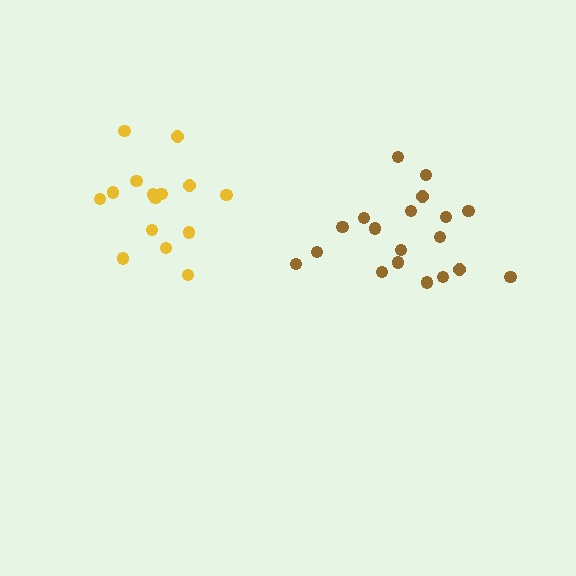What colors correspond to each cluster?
The clusters are colored: yellow, brown.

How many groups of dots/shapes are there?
There are 2 groups.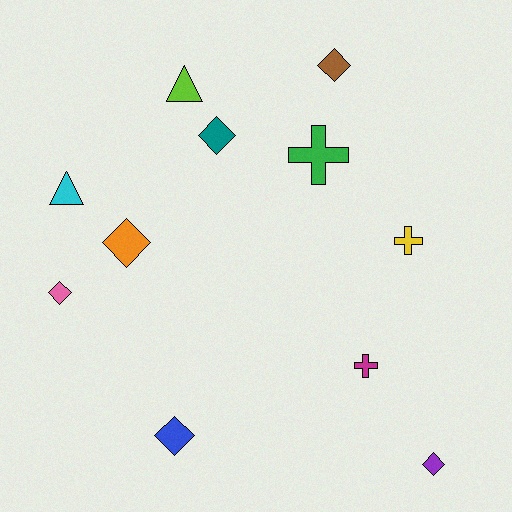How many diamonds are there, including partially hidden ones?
There are 6 diamonds.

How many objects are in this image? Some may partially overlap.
There are 11 objects.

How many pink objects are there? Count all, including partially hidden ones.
There is 1 pink object.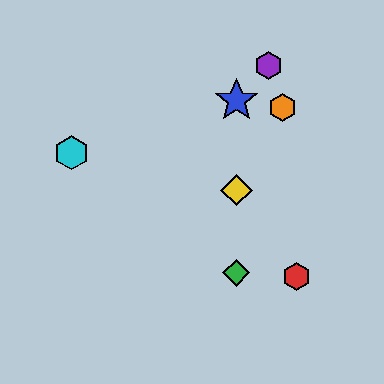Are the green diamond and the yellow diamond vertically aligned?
Yes, both are at x≈236.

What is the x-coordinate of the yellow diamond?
The yellow diamond is at x≈236.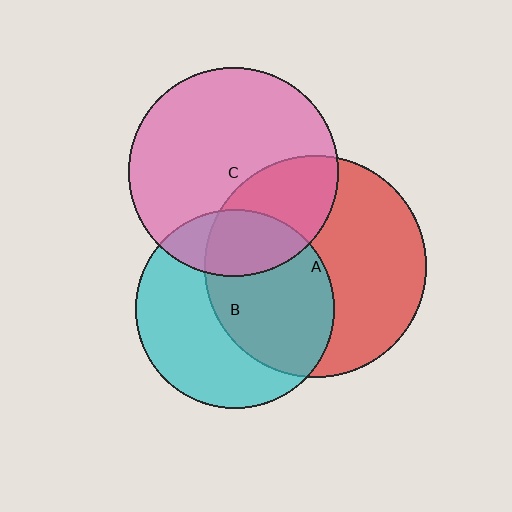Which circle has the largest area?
Circle A (red).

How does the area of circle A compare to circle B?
Approximately 1.2 times.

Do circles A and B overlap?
Yes.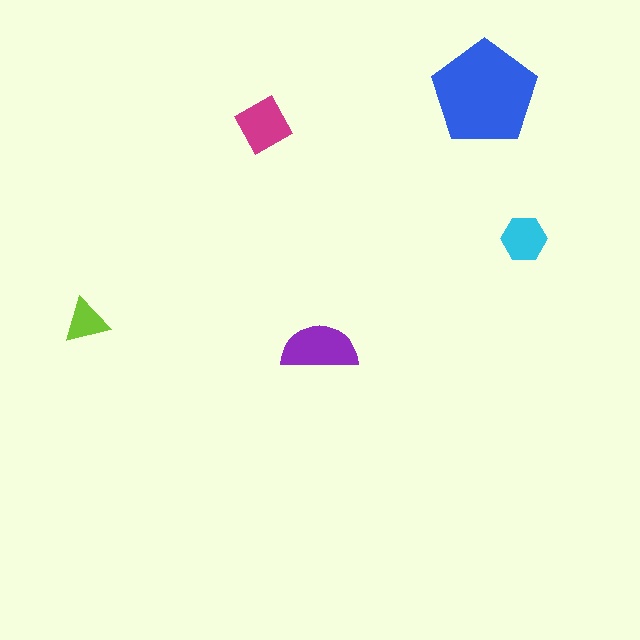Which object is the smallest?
The lime triangle.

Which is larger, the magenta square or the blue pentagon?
The blue pentagon.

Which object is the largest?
The blue pentagon.